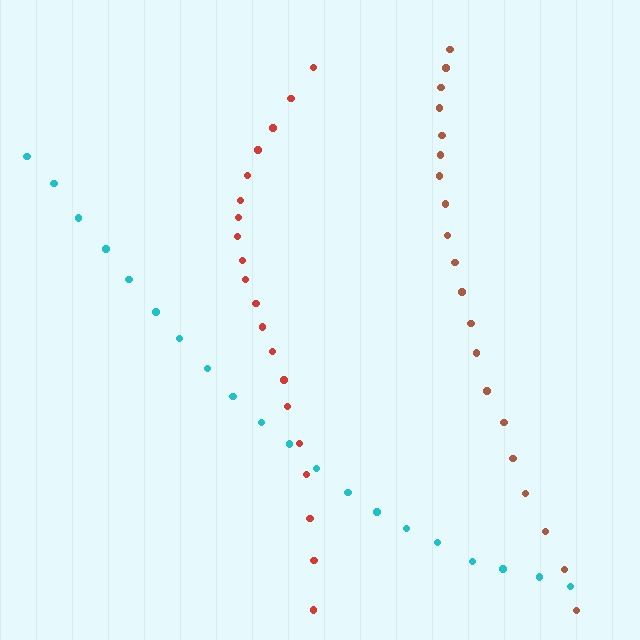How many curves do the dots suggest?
There are 3 distinct paths.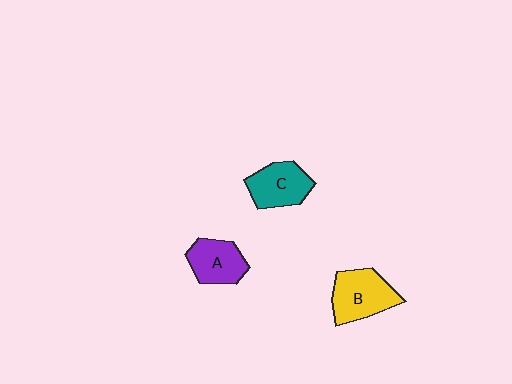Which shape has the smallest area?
Shape A (purple).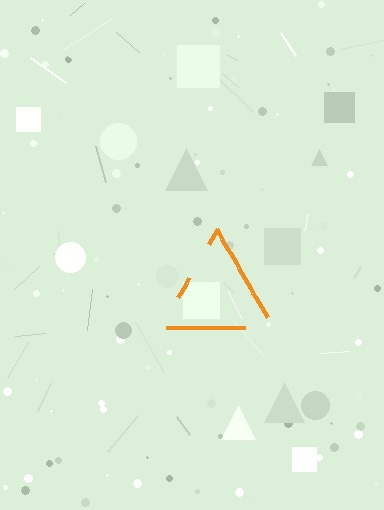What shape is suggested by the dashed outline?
The dashed outline suggests a triangle.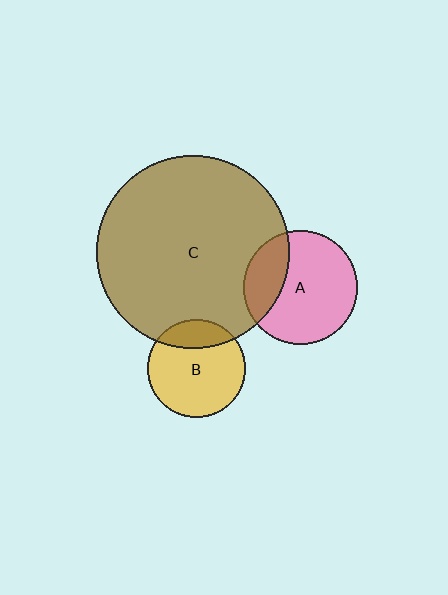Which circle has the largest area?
Circle C (brown).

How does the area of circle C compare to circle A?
Approximately 2.9 times.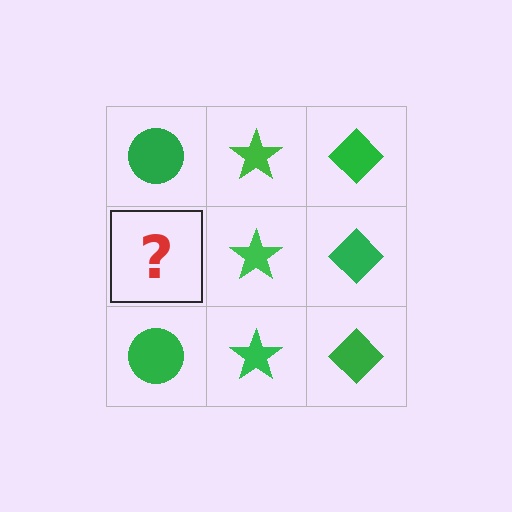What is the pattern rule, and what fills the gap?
The rule is that each column has a consistent shape. The gap should be filled with a green circle.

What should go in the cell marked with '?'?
The missing cell should contain a green circle.